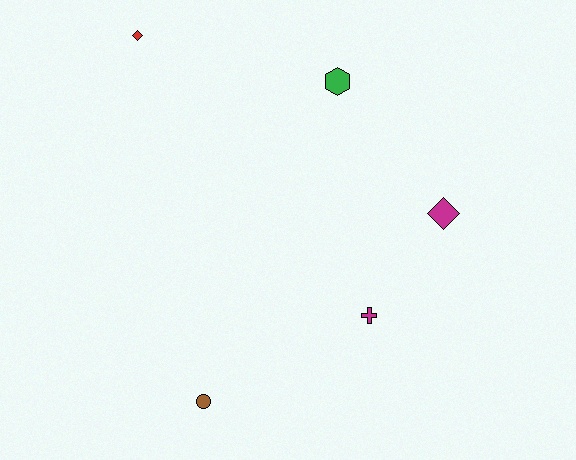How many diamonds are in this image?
There are 2 diamonds.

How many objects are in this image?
There are 5 objects.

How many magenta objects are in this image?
There are 2 magenta objects.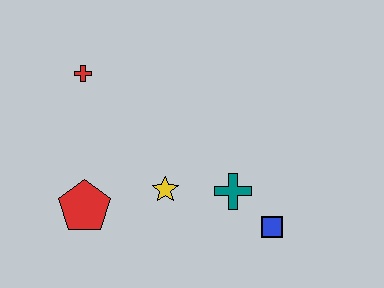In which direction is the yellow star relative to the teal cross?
The yellow star is to the left of the teal cross.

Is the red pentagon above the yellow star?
No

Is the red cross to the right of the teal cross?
No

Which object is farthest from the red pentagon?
The blue square is farthest from the red pentagon.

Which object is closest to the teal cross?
The blue square is closest to the teal cross.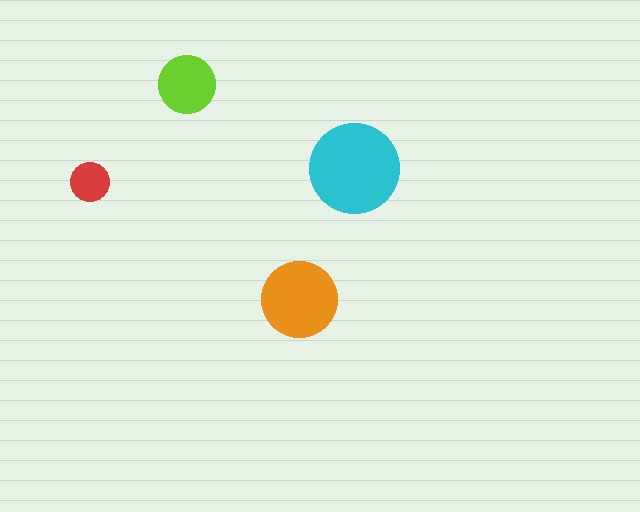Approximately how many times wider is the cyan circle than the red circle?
About 2.5 times wider.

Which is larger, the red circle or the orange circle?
The orange one.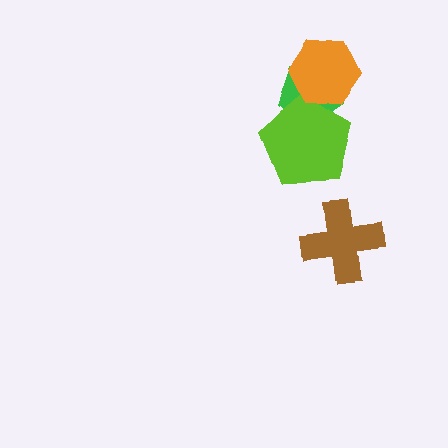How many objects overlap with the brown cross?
0 objects overlap with the brown cross.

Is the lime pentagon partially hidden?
Yes, it is partially covered by another shape.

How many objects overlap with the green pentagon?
2 objects overlap with the green pentagon.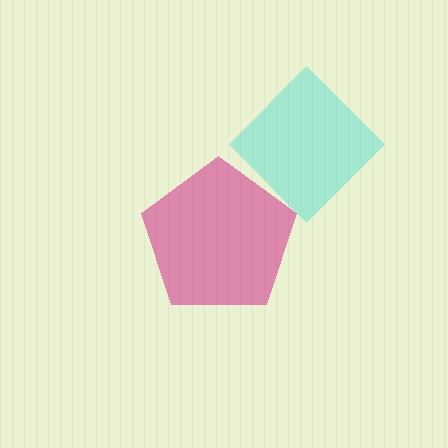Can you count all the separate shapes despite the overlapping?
Yes, there are 2 separate shapes.